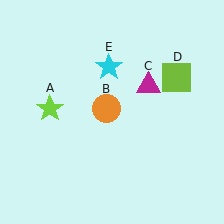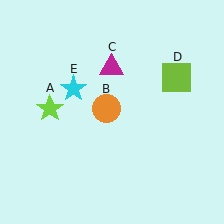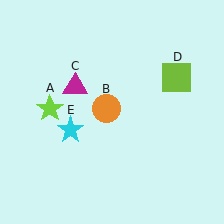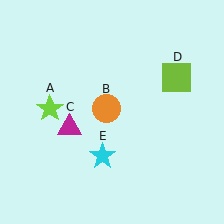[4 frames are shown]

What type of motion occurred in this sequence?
The magenta triangle (object C), cyan star (object E) rotated counterclockwise around the center of the scene.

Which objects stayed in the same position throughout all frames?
Lime star (object A) and orange circle (object B) and lime square (object D) remained stationary.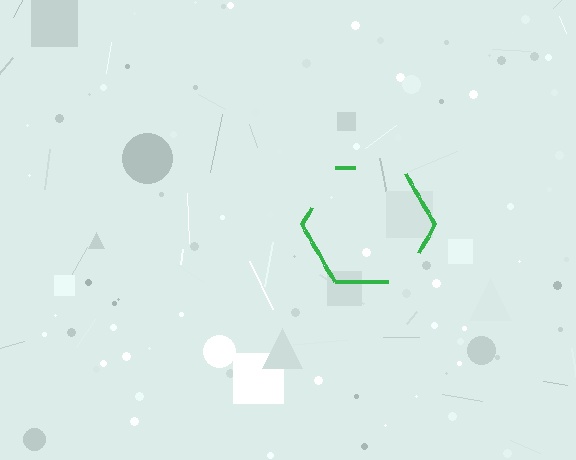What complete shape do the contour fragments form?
The contour fragments form a hexagon.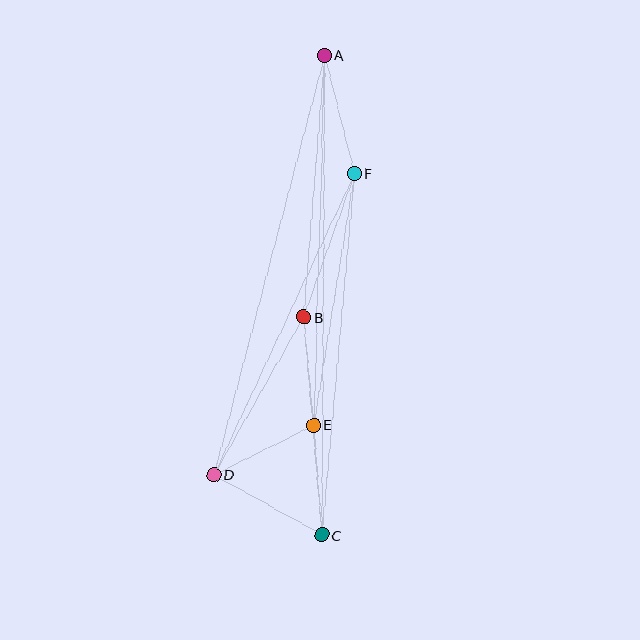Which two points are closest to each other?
Points B and E are closest to each other.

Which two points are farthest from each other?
Points A and C are farthest from each other.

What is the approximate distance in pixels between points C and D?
The distance between C and D is approximately 124 pixels.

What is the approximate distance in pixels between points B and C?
The distance between B and C is approximately 218 pixels.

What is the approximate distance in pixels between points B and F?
The distance between B and F is approximately 153 pixels.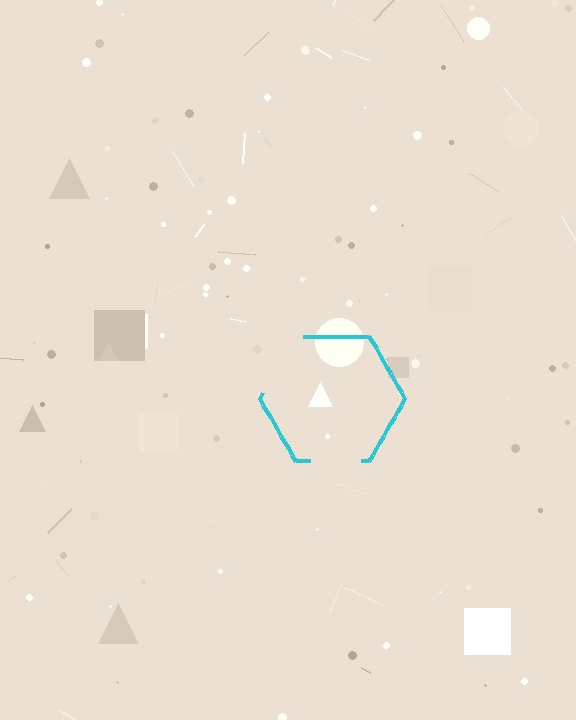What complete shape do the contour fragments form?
The contour fragments form a hexagon.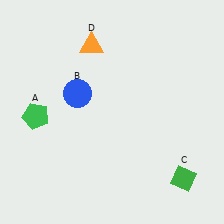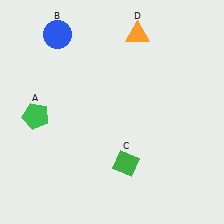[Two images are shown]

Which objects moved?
The objects that moved are: the blue circle (B), the green diamond (C), the orange triangle (D).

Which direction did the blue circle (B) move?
The blue circle (B) moved up.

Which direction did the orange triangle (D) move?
The orange triangle (D) moved right.